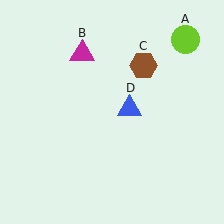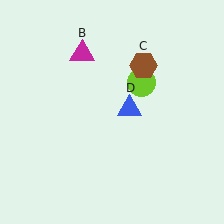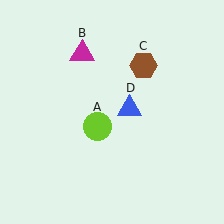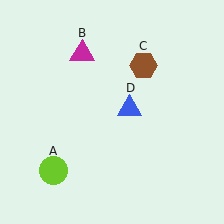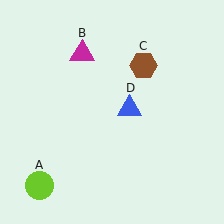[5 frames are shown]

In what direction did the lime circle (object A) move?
The lime circle (object A) moved down and to the left.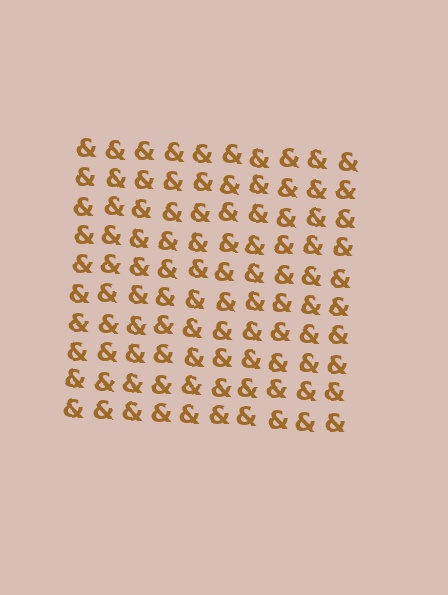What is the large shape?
The large shape is a square.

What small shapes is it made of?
It is made of small ampersands.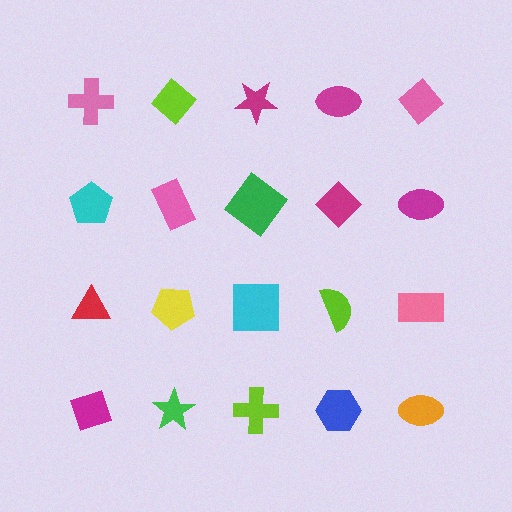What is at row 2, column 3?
A green diamond.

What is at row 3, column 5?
A pink rectangle.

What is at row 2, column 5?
A magenta ellipse.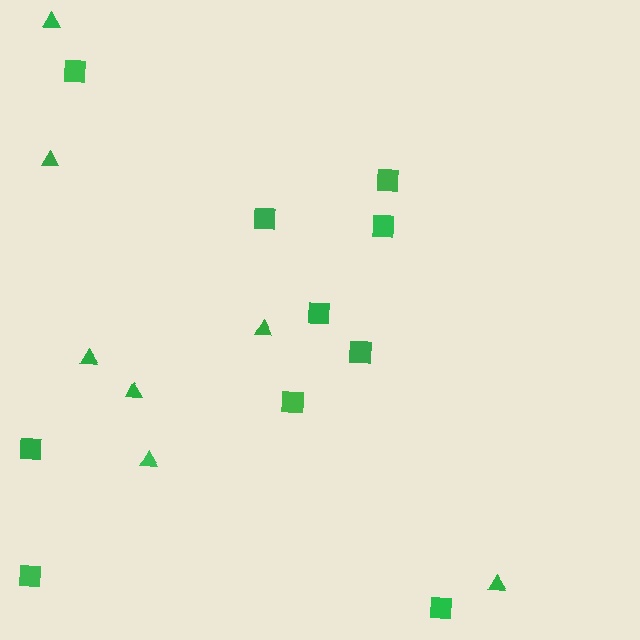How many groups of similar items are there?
There are 2 groups: one group of triangles (7) and one group of squares (10).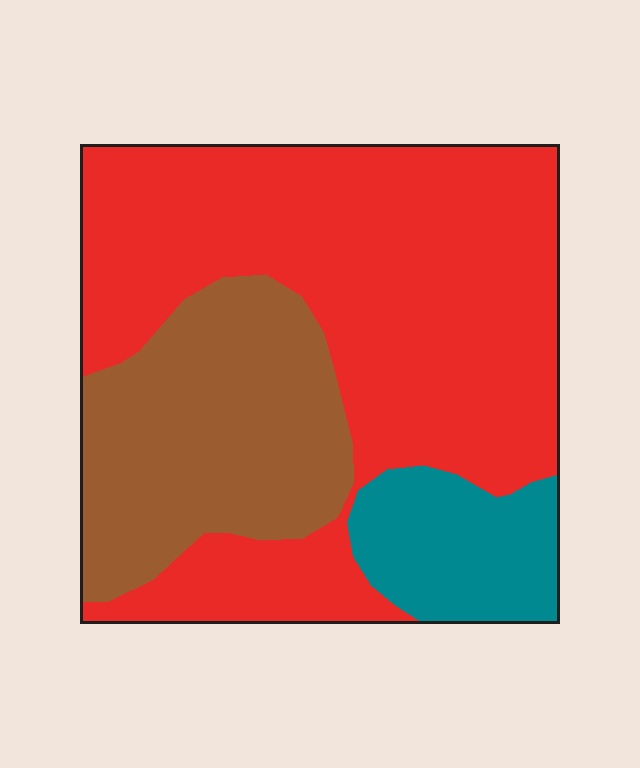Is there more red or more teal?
Red.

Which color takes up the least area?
Teal, at roughly 10%.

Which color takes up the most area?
Red, at roughly 60%.